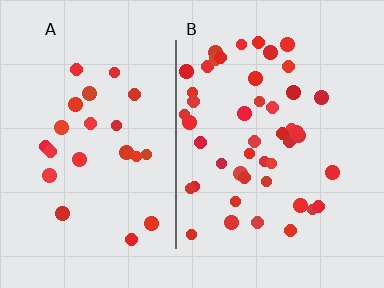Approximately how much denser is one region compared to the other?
Approximately 2.0× — region B over region A.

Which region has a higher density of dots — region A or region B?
B (the right).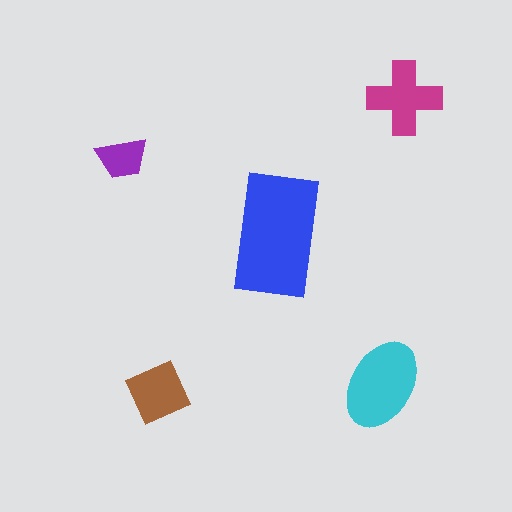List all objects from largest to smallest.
The blue rectangle, the cyan ellipse, the magenta cross, the brown square, the purple trapezoid.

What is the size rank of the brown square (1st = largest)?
4th.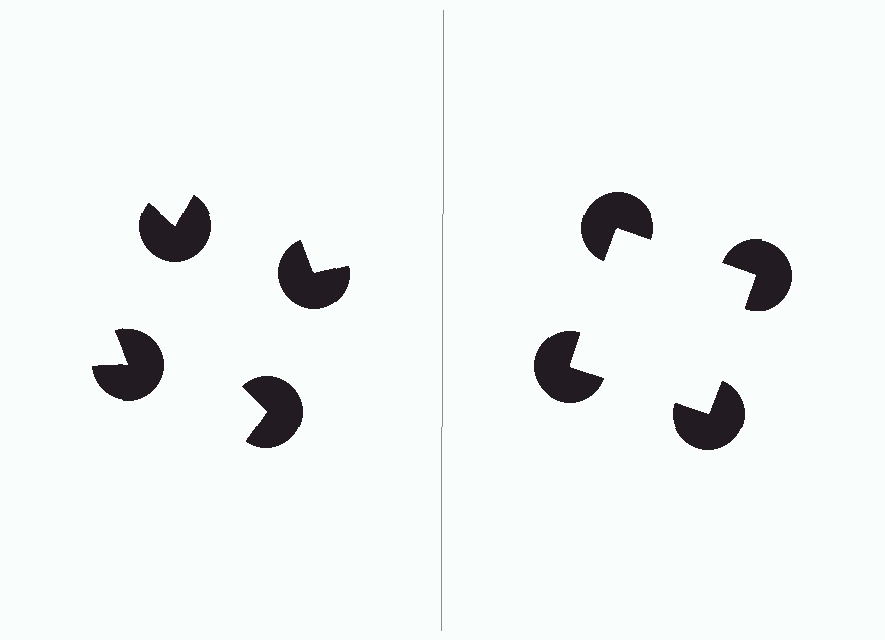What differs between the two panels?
The pac-man discs are positioned identically on both sides; only the wedge orientations differ. On the right they align to a square; on the left they are misaligned.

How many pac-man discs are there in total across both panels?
8 — 4 on each side.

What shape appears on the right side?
An illusory square.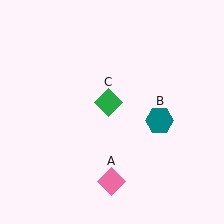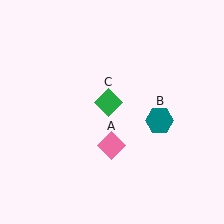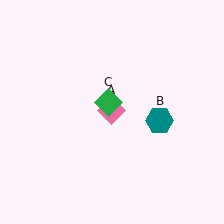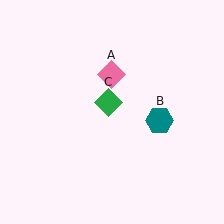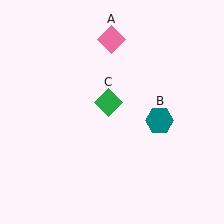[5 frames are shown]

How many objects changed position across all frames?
1 object changed position: pink diamond (object A).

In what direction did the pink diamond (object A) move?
The pink diamond (object A) moved up.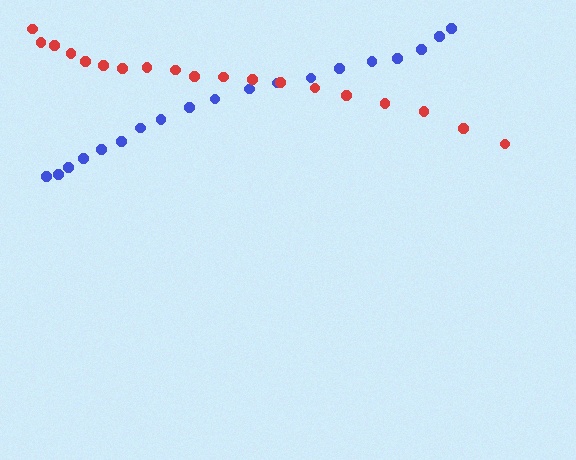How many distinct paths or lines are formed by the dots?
There are 2 distinct paths.